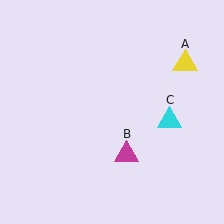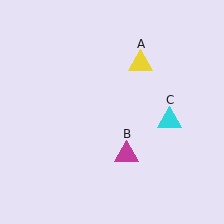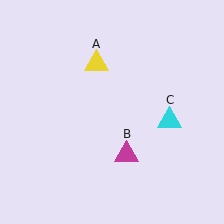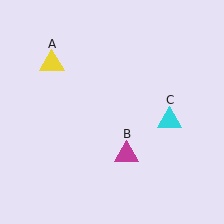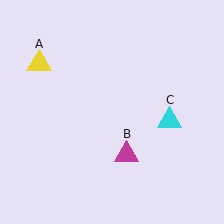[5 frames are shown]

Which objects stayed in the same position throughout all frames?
Magenta triangle (object B) and cyan triangle (object C) remained stationary.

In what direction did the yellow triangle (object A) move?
The yellow triangle (object A) moved left.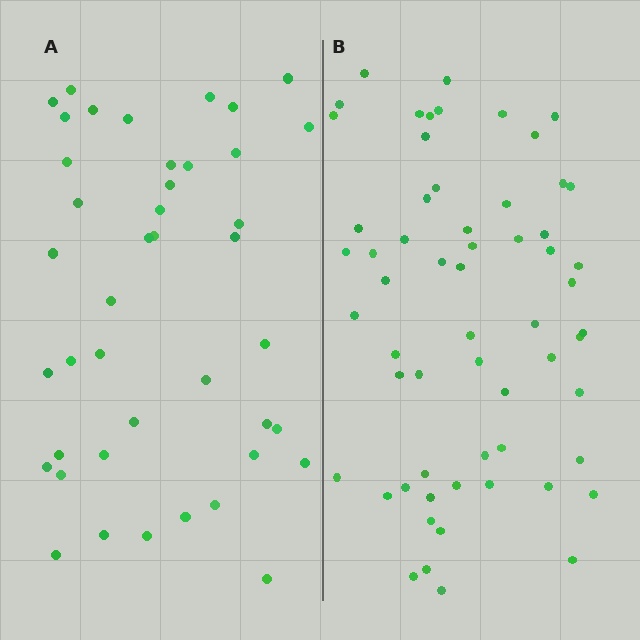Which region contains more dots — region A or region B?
Region B (the right region) has more dots.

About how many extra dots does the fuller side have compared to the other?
Region B has approximately 20 more dots than region A.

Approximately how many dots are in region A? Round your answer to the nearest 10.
About 40 dots. (The exact count is 42, which rounds to 40.)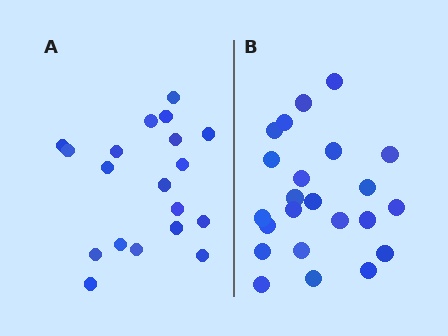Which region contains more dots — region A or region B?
Region B (the right region) has more dots.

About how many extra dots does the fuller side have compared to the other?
Region B has about 4 more dots than region A.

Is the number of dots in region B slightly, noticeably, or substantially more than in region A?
Region B has only slightly more — the two regions are fairly close. The ratio is roughly 1.2 to 1.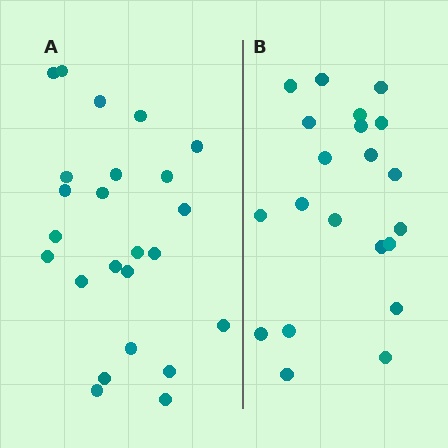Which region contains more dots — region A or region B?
Region A (the left region) has more dots.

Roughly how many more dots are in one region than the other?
Region A has just a few more — roughly 2 or 3 more dots than region B.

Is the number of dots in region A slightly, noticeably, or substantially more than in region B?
Region A has only slightly more — the two regions are fairly close. The ratio is roughly 1.1 to 1.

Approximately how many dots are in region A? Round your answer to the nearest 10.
About 20 dots. (The exact count is 24, which rounds to 20.)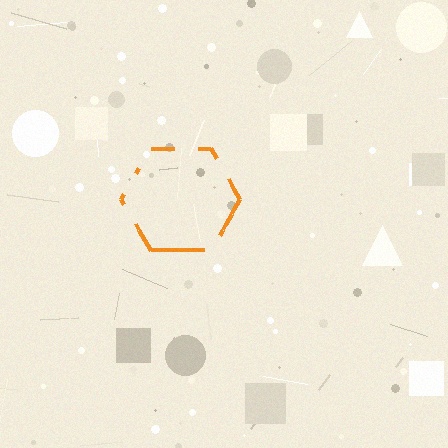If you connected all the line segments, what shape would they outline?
They would outline a hexagon.